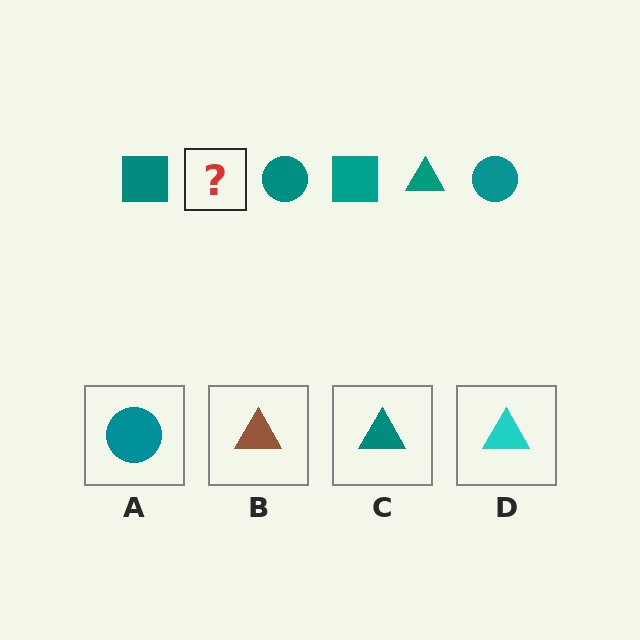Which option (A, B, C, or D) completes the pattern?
C.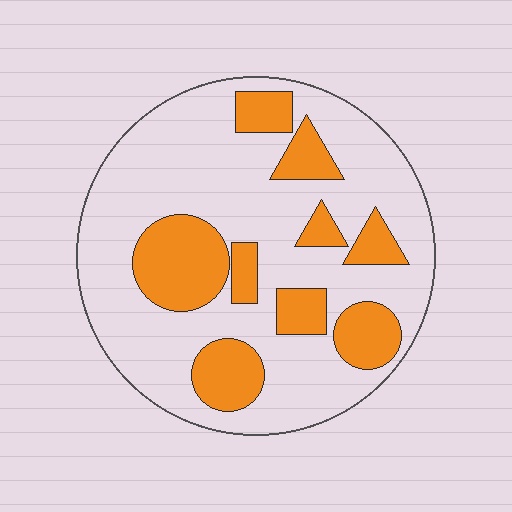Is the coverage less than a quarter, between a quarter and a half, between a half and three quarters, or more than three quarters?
Between a quarter and a half.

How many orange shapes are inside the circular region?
9.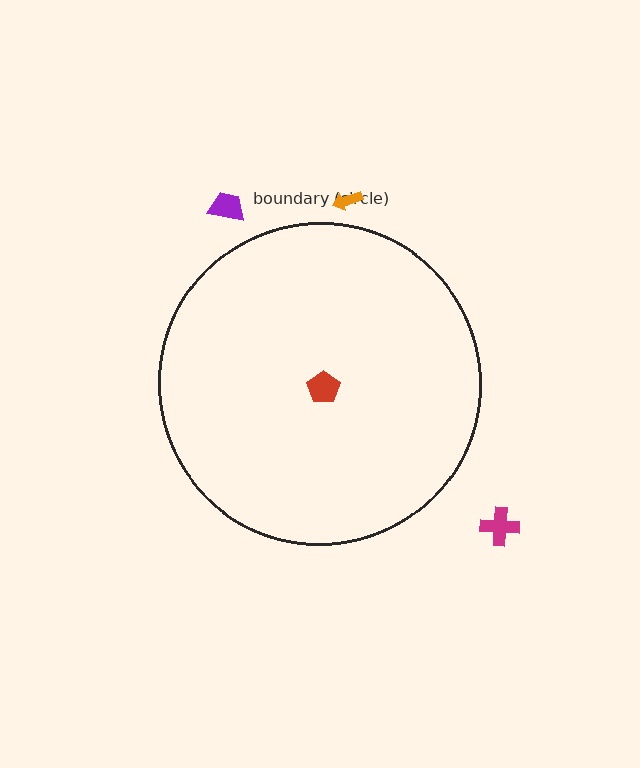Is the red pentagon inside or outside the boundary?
Inside.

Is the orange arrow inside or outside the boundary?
Outside.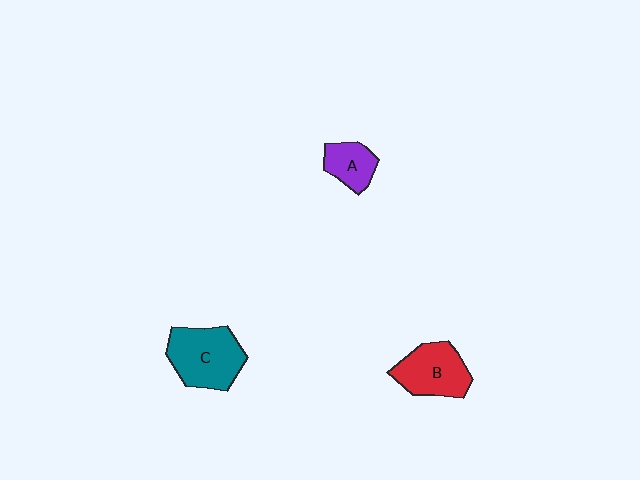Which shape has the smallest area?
Shape A (purple).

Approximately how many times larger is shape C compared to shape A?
Approximately 2.0 times.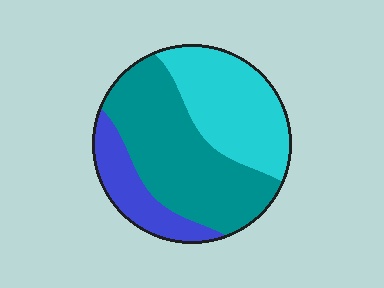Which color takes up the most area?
Teal, at roughly 50%.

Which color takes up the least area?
Blue, at roughly 20%.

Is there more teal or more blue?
Teal.